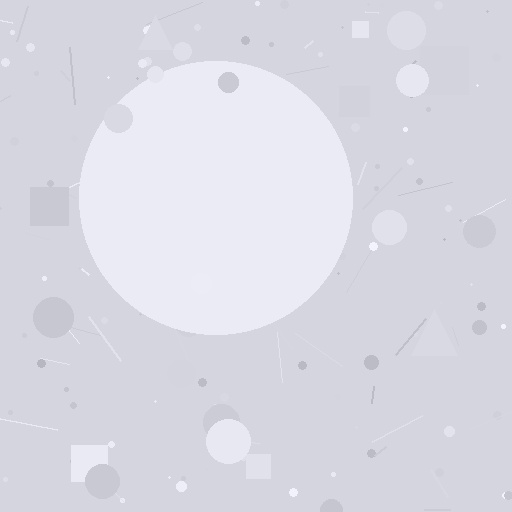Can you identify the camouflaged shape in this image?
The camouflaged shape is a circle.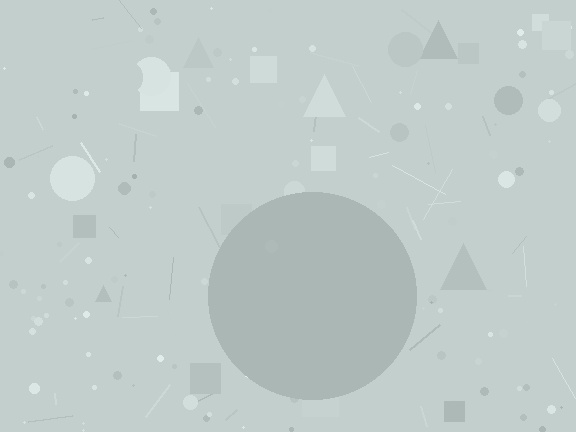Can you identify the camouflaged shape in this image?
The camouflaged shape is a circle.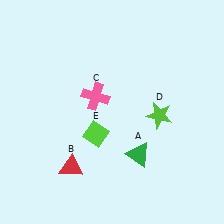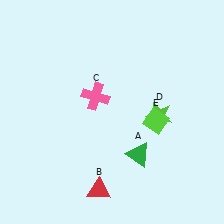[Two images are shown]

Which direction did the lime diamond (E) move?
The lime diamond (E) moved right.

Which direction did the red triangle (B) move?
The red triangle (B) moved right.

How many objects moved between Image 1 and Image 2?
2 objects moved between the two images.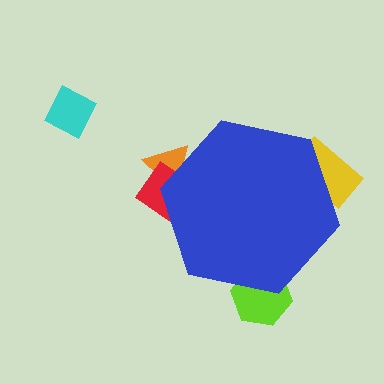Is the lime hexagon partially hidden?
Yes, the lime hexagon is partially hidden behind the blue hexagon.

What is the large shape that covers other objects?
A blue hexagon.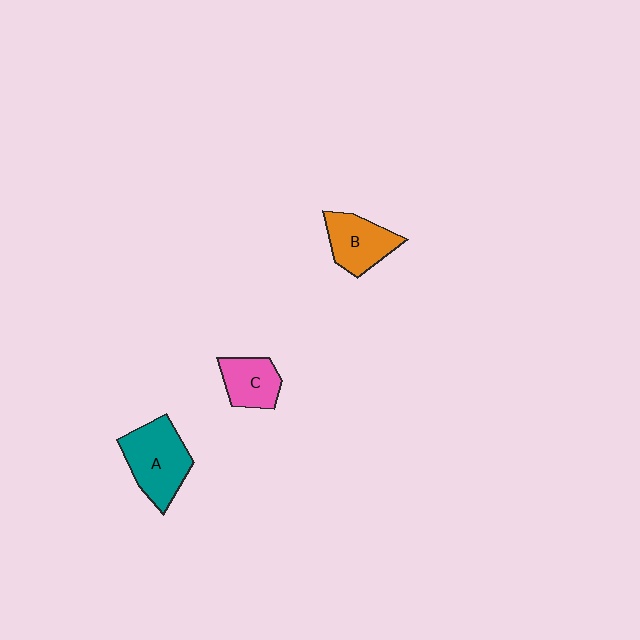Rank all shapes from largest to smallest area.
From largest to smallest: A (teal), B (orange), C (pink).